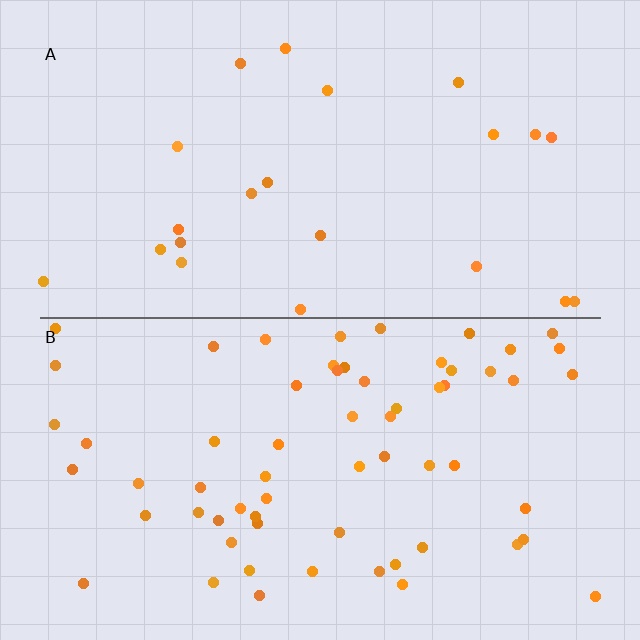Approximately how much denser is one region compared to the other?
Approximately 2.9× — region B over region A.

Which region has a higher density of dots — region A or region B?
B (the bottom).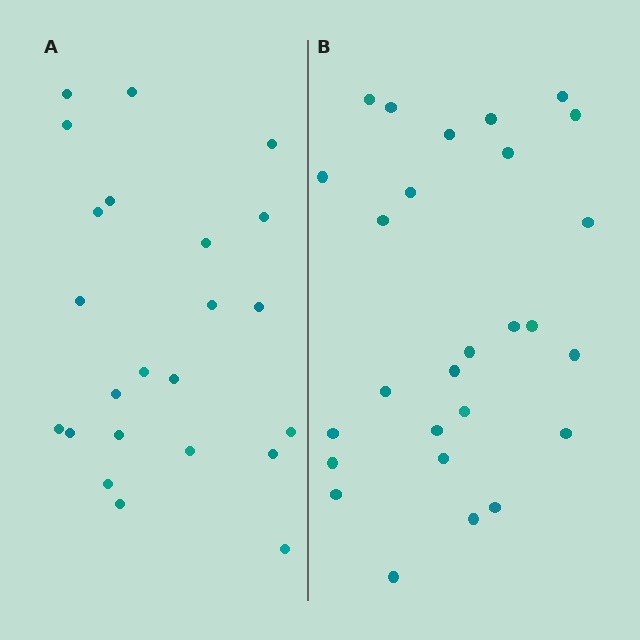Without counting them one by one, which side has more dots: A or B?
Region B (the right region) has more dots.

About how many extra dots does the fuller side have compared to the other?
Region B has about 4 more dots than region A.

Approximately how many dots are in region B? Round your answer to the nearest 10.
About 30 dots. (The exact count is 27, which rounds to 30.)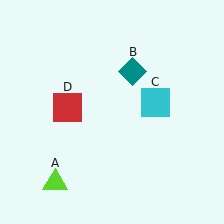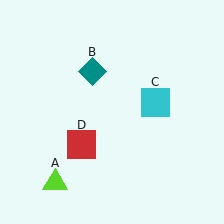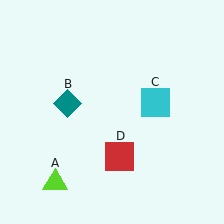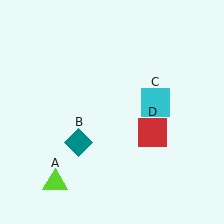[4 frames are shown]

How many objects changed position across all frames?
2 objects changed position: teal diamond (object B), red square (object D).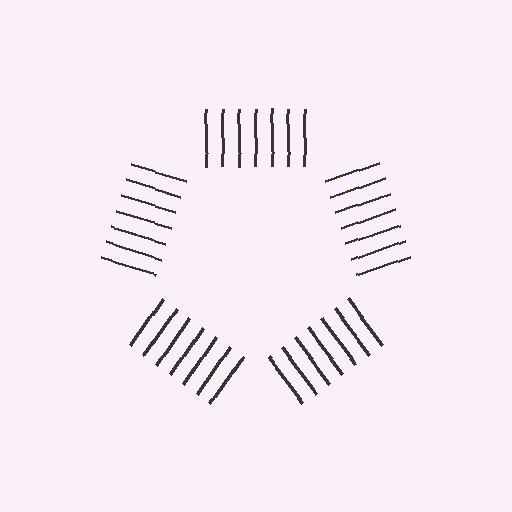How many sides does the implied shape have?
5 sides — the line-ends trace a pentagon.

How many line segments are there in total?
35 — 7 along each of the 5 edges.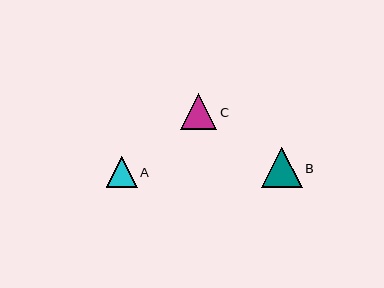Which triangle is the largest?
Triangle B is the largest with a size of approximately 40 pixels.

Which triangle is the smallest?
Triangle A is the smallest with a size of approximately 31 pixels.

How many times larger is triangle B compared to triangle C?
Triangle B is approximately 1.1 times the size of triangle C.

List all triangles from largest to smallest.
From largest to smallest: B, C, A.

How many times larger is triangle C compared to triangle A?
Triangle C is approximately 1.2 times the size of triangle A.